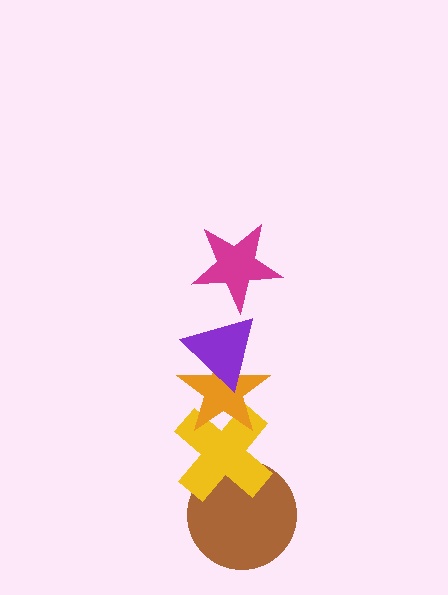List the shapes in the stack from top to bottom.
From top to bottom: the magenta star, the purple triangle, the orange star, the yellow cross, the brown circle.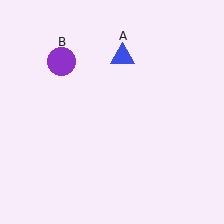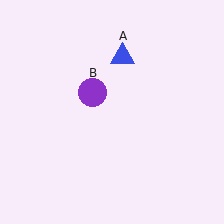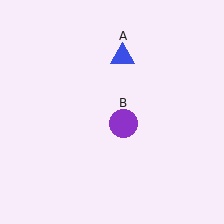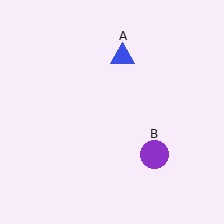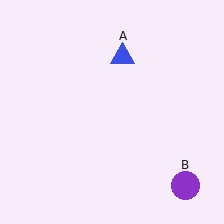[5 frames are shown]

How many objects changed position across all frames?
1 object changed position: purple circle (object B).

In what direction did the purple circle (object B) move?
The purple circle (object B) moved down and to the right.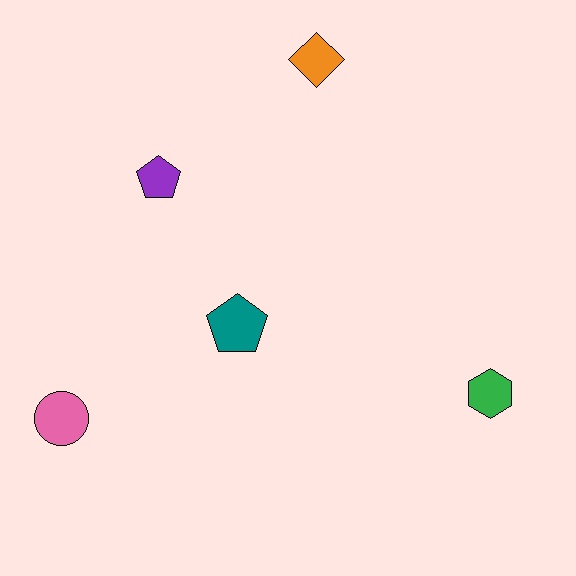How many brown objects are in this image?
There are no brown objects.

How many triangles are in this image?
There are no triangles.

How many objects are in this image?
There are 5 objects.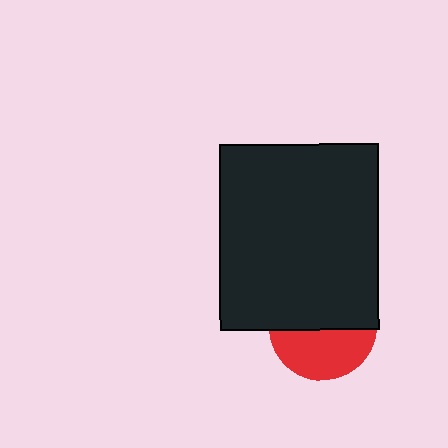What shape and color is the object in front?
The object in front is a black rectangle.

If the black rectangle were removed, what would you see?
You would see the complete red circle.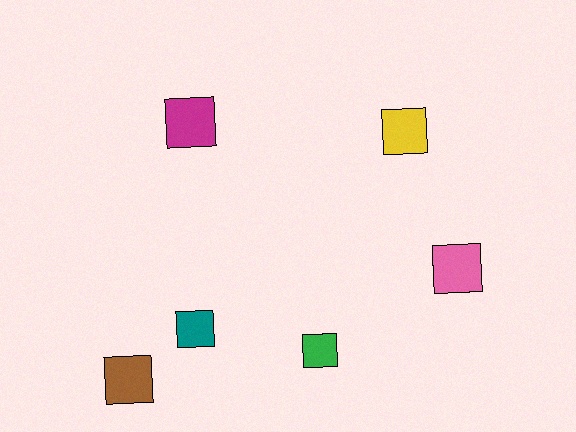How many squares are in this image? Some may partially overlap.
There are 6 squares.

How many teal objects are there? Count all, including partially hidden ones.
There is 1 teal object.